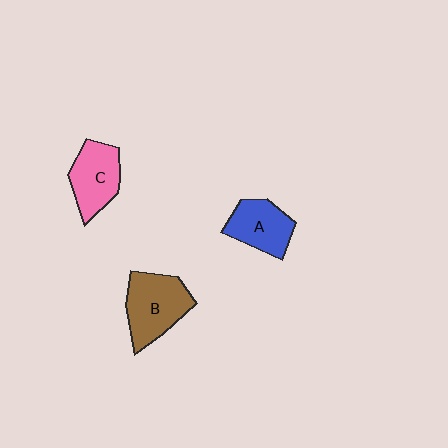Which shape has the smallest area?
Shape A (blue).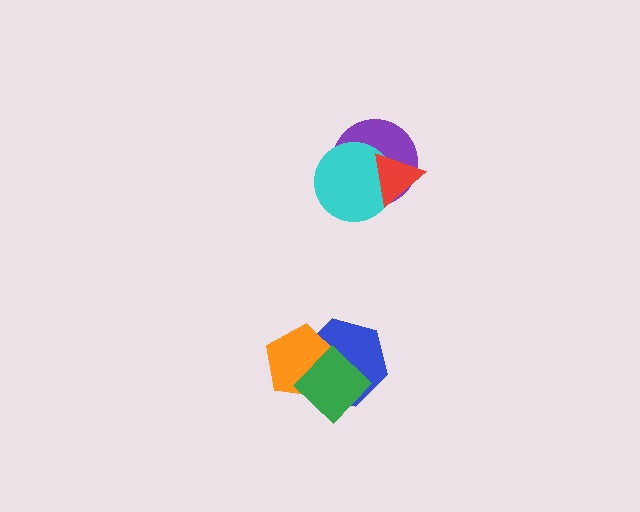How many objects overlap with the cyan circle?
2 objects overlap with the cyan circle.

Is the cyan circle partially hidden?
Yes, it is partially covered by another shape.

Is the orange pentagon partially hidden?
Yes, it is partially covered by another shape.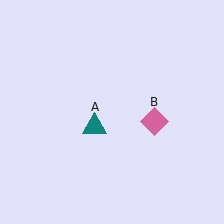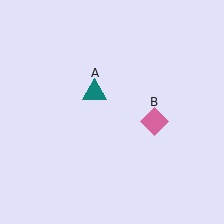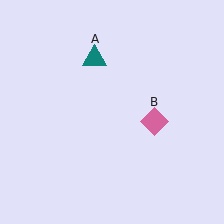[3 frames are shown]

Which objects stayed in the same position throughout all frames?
Pink diamond (object B) remained stationary.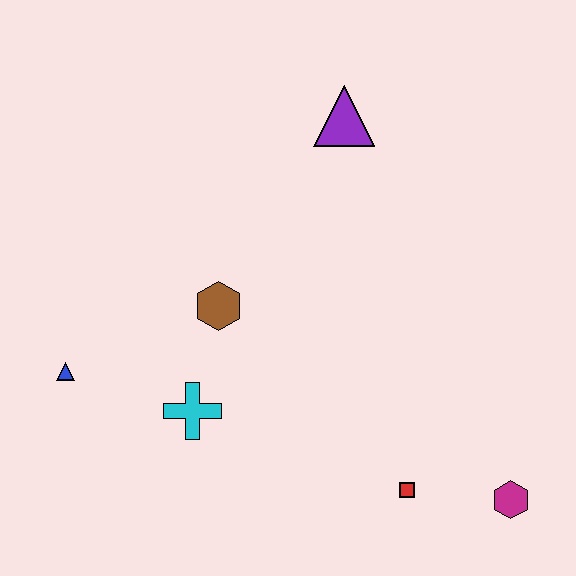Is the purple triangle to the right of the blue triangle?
Yes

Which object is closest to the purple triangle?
The brown hexagon is closest to the purple triangle.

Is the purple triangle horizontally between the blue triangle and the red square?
Yes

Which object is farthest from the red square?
The purple triangle is farthest from the red square.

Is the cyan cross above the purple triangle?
No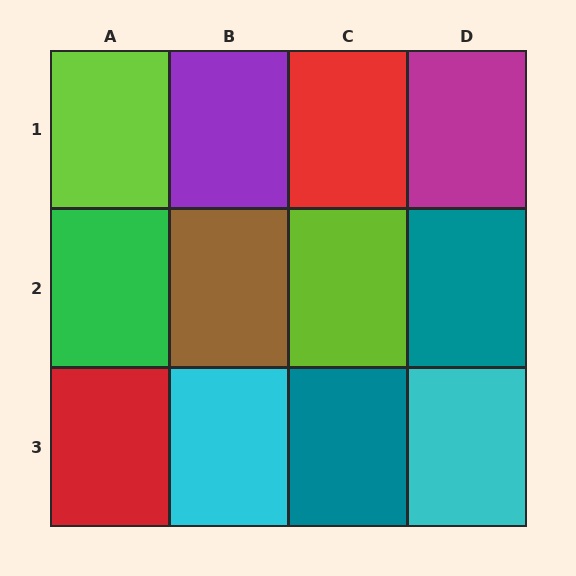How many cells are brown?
1 cell is brown.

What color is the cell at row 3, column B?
Cyan.